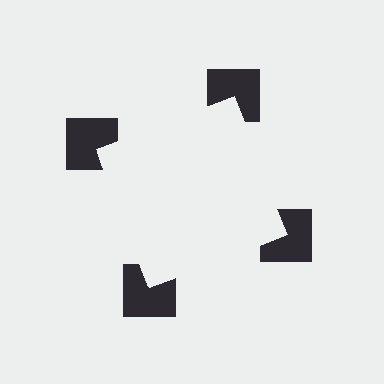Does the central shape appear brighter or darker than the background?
It typically appears slightly brighter than the background, even though no actual brightness change is drawn.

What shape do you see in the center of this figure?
An illusory square — its edges are inferred from the aligned wedge cuts in the notched squares, not physically drawn.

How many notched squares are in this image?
There are 4 — one at each vertex of the illusory square.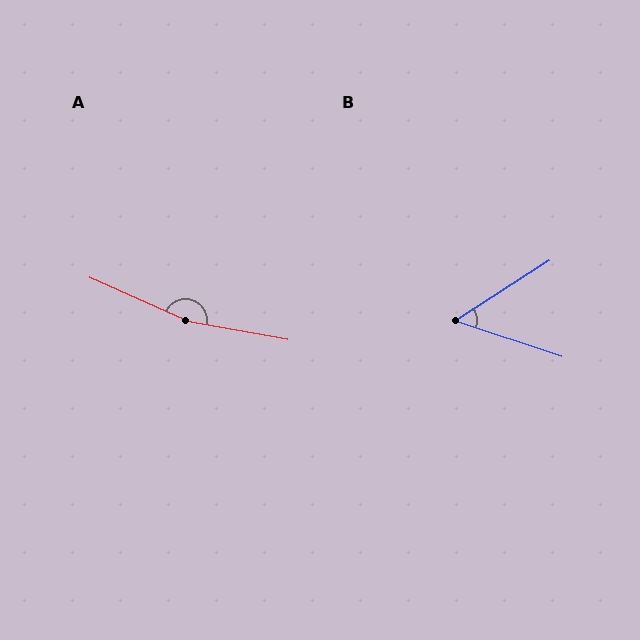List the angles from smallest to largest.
B (51°), A (166°).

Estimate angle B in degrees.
Approximately 51 degrees.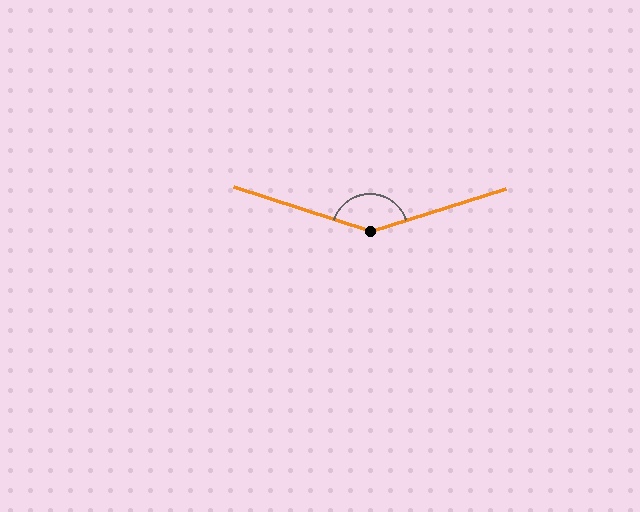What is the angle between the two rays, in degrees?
Approximately 144 degrees.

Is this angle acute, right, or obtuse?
It is obtuse.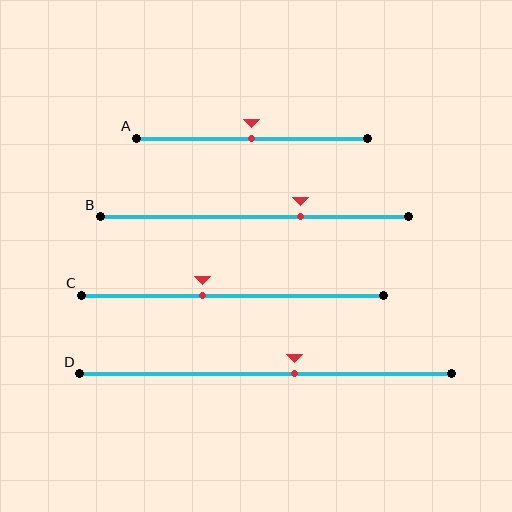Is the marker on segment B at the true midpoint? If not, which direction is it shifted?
No, the marker on segment B is shifted to the right by about 15% of the segment length.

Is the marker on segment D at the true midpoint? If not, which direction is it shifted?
No, the marker on segment D is shifted to the right by about 8% of the segment length.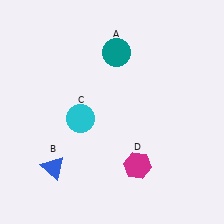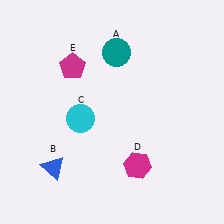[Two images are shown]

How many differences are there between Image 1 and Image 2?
There is 1 difference between the two images.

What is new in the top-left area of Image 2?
A magenta pentagon (E) was added in the top-left area of Image 2.